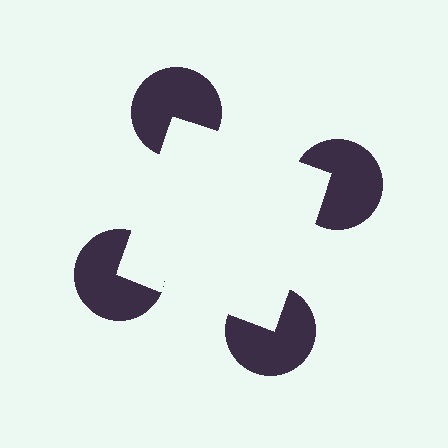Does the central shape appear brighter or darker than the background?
It typically appears slightly brighter than the background, even though no actual brightness change is drawn.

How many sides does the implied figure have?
4 sides.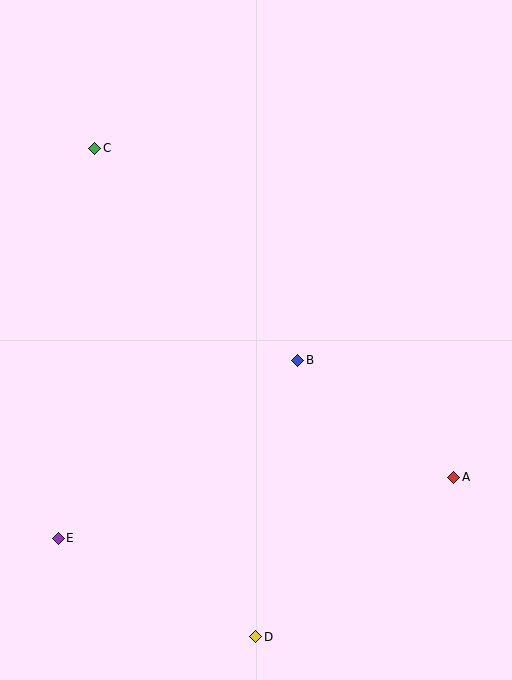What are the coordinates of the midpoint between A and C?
The midpoint between A and C is at (274, 313).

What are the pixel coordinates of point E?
Point E is at (58, 538).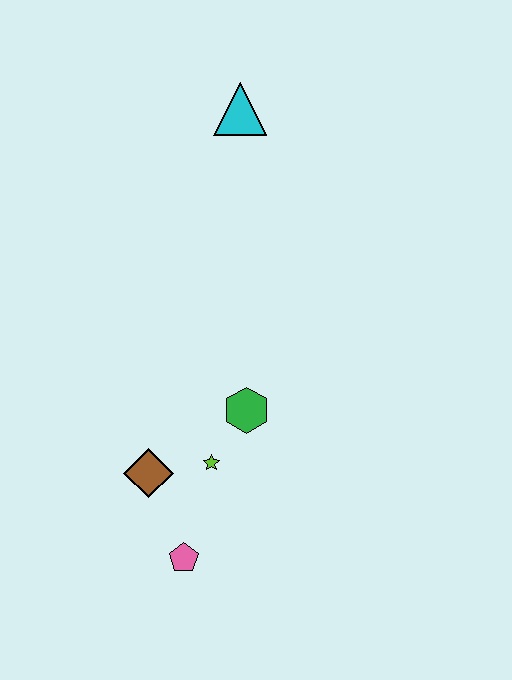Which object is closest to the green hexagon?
The lime star is closest to the green hexagon.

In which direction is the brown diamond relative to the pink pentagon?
The brown diamond is above the pink pentagon.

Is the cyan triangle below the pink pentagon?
No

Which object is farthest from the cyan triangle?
The pink pentagon is farthest from the cyan triangle.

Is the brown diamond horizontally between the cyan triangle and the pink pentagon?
No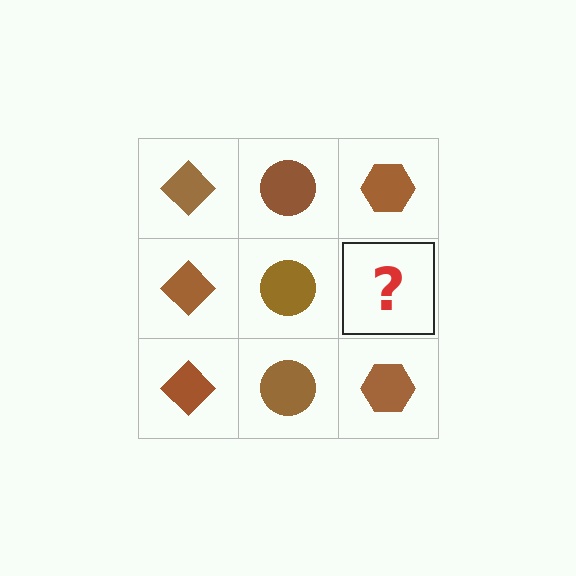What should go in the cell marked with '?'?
The missing cell should contain a brown hexagon.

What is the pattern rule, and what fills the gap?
The rule is that each column has a consistent shape. The gap should be filled with a brown hexagon.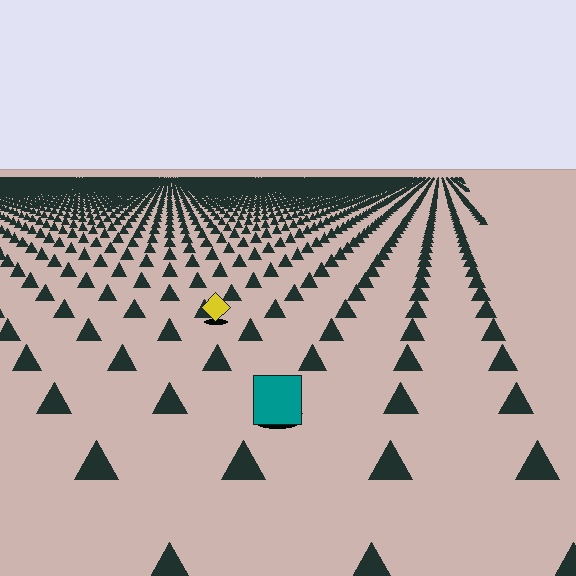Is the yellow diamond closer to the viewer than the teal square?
No. The teal square is closer — you can tell from the texture gradient: the ground texture is coarser near it.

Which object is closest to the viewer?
The teal square is closest. The texture marks near it are larger and more spread out.